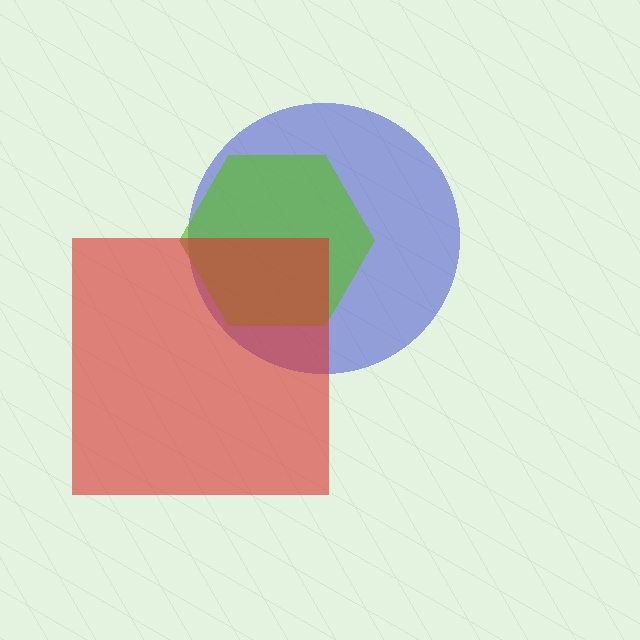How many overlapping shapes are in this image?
There are 3 overlapping shapes in the image.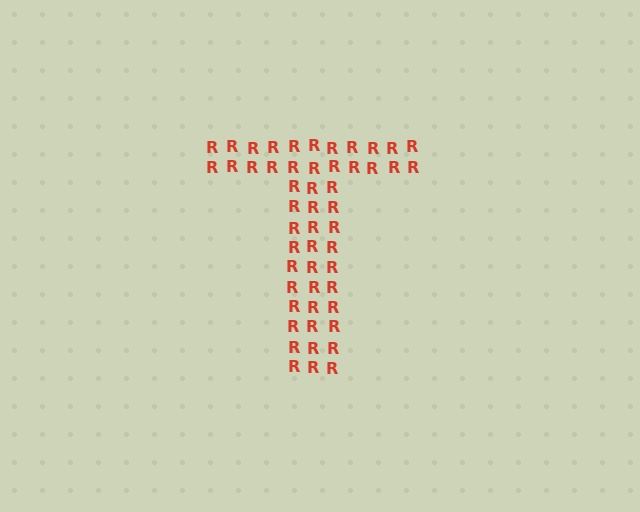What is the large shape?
The large shape is the letter T.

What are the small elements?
The small elements are letter R's.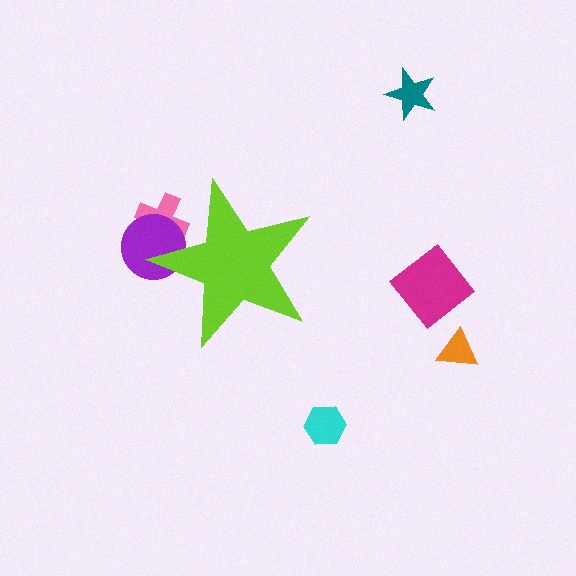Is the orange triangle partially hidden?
No, the orange triangle is fully visible.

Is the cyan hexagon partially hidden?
No, the cyan hexagon is fully visible.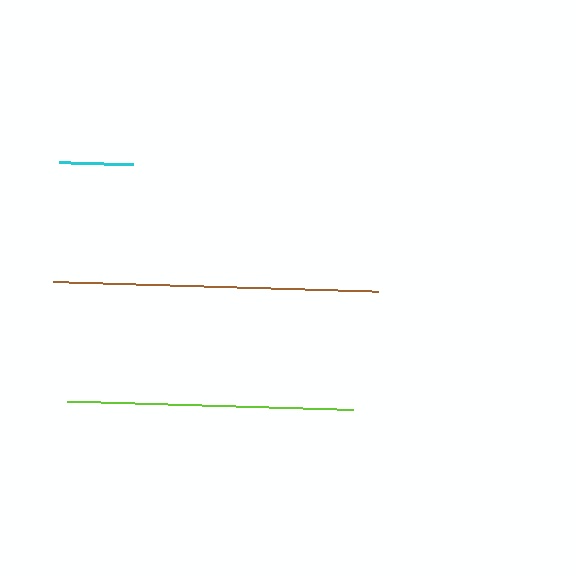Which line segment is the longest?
The brown line is the longest at approximately 324 pixels.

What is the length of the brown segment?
The brown segment is approximately 324 pixels long.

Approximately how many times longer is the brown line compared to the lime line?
The brown line is approximately 1.1 times the length of the lime line.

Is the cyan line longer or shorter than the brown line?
The brown line is longer than the cyan line.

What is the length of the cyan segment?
The cyan segment is approximately 73 pixels long.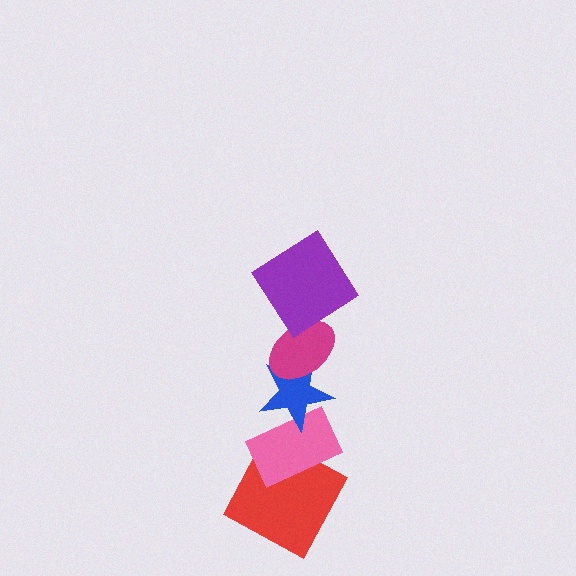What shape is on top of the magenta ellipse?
The purple diamond is on top of the magenta ellipse.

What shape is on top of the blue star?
The magenta ellipse is on top of the blue star.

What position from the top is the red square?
The red square is 5th from the top.